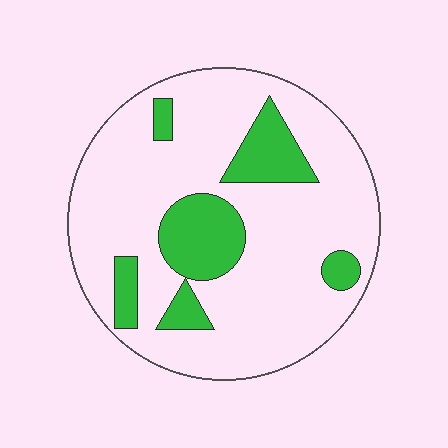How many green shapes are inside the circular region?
6.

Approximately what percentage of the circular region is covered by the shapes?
Approximately 20%.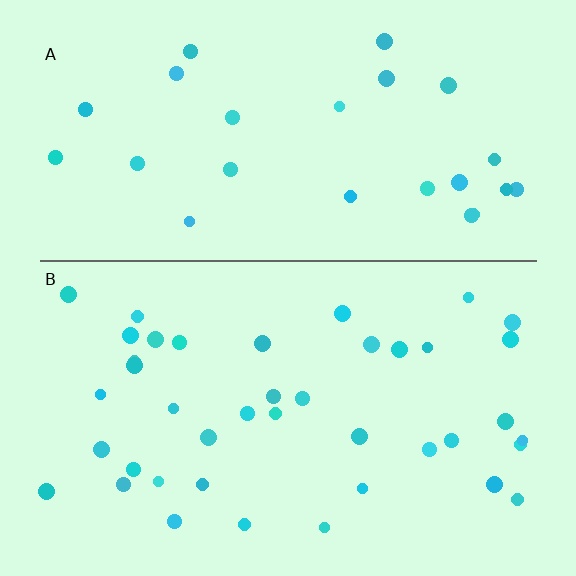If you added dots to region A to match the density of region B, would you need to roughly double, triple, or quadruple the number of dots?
Approximately double.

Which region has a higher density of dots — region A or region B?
B (the bottom).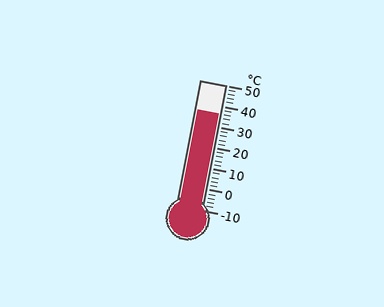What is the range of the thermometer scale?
The thermometer scale ranges from -10°C to 50°C.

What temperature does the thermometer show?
The thermometer shows approximately 36°C.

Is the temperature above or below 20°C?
The temperature is above 20°C.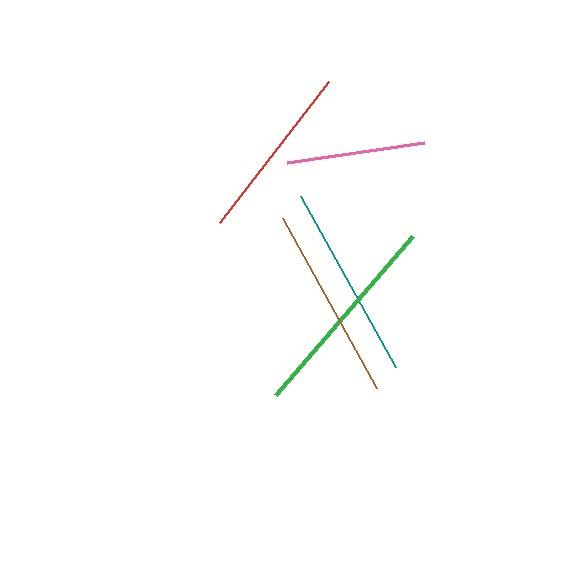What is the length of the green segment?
The green segment is approximately 210 pixels long.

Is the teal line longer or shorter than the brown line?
The teal line is longer than the brown line.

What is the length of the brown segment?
The brown segment is approximately 194 pixels long.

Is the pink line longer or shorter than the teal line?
The teal line is longer than the pink line.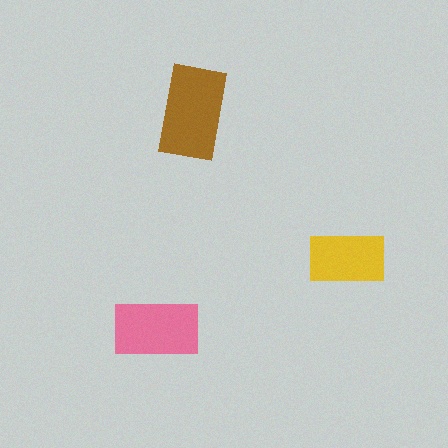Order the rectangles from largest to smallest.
the brown one, the pink one, the yellow one.